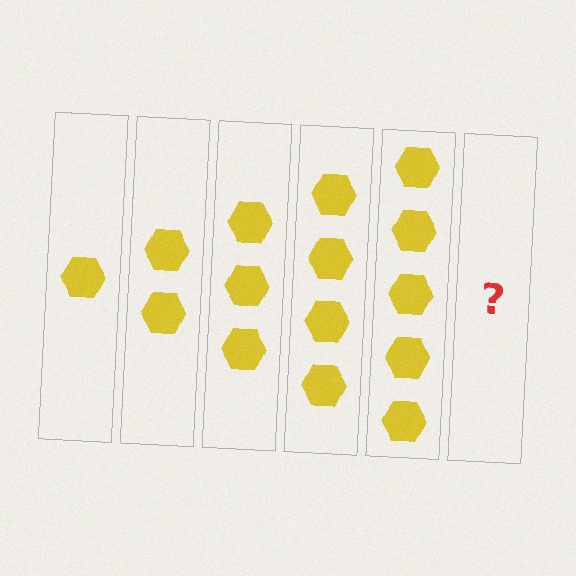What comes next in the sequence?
The next element should be 6 hexagons.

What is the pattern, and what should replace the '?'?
The pattern is that each step adds one more hexagon. The '?' should be 6 hexagons.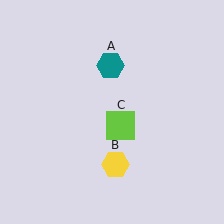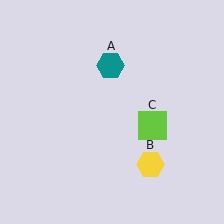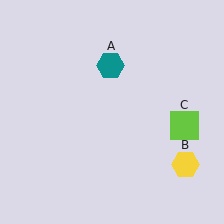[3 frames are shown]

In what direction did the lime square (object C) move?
The lime square (object C) moved right.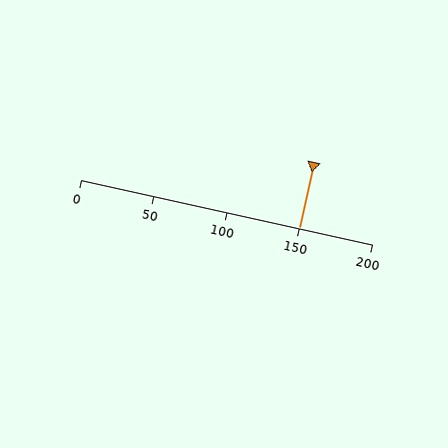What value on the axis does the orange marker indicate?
The marker indicates approximately 150.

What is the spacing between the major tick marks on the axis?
The major ticks are spaced 50 apart.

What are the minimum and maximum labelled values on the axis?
The axis runs from 0 to 200.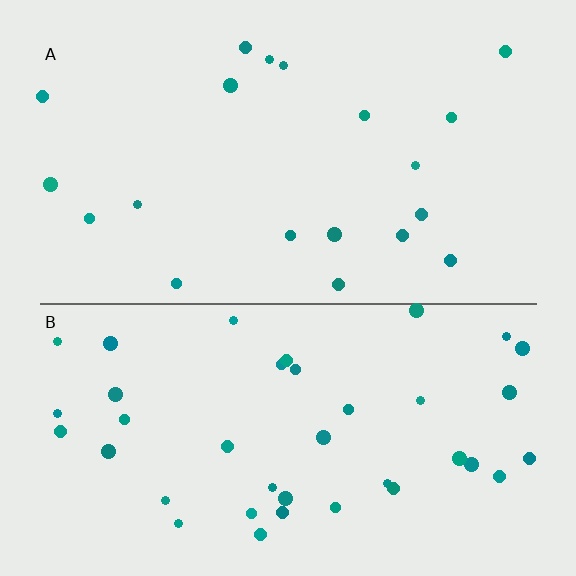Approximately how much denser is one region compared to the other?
Approximately 2.0× — region B over region A.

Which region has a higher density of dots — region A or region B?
B (the bottom).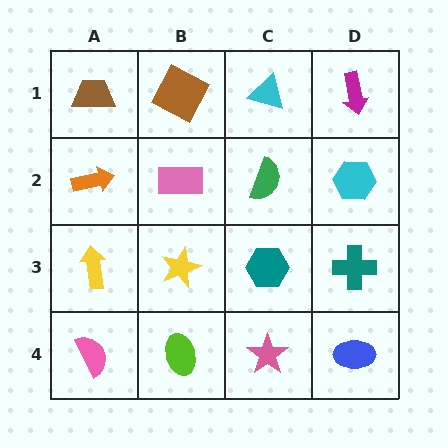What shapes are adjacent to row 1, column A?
An orange arrow (row 2, column A), a brown square (row 1, column B).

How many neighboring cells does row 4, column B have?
3.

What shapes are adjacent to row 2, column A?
A brown trapezoid (row 1, column A), a yellow arrow (row 3, column A), a pink rectangle (row 2, column B).